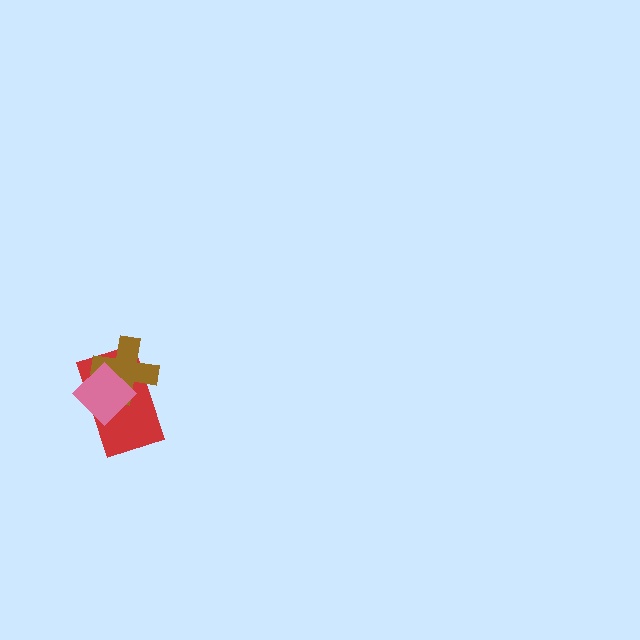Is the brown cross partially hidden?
Yes, it is partially covered by another shape.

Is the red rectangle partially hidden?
Yes, it is partially covered by another shape.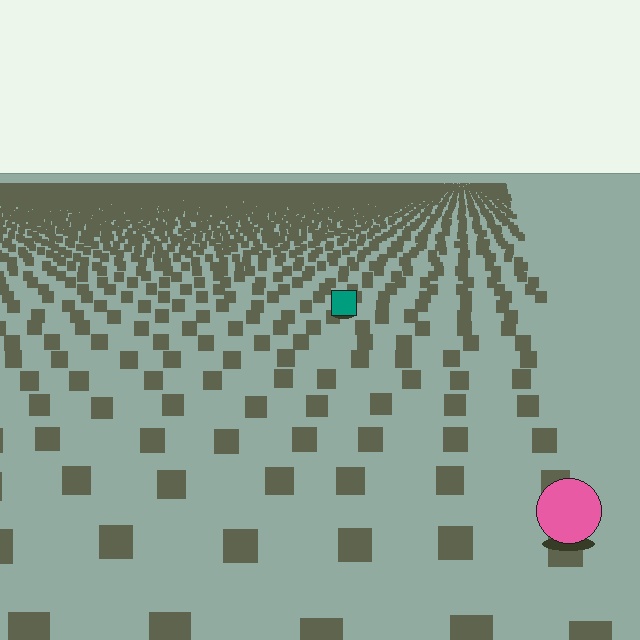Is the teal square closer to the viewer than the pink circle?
No. The pink circle is closer — you can tell from the texture gradient: the ground texture is coarser near it.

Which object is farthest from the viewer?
The teal square is farthest from the viewer. It appears smaller and the ground texture around it is denser.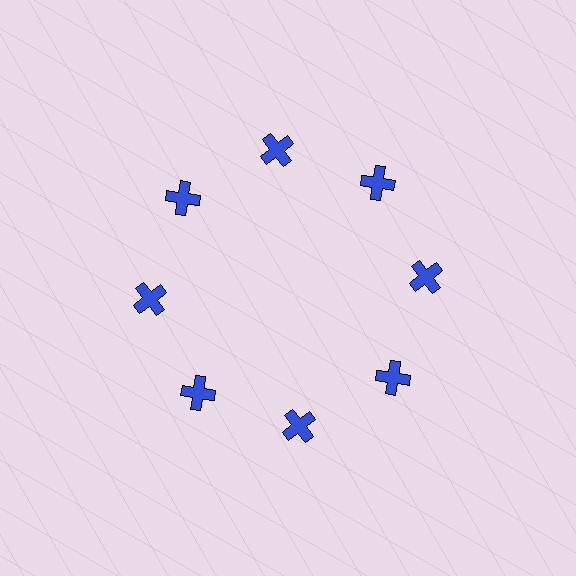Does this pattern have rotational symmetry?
Yes, this pattern has 8-fold rotational symmetry. It looks the same after rotating 45 degrees around the center.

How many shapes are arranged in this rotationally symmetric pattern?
There are 8 shapes, arranged in 8 groups of 1.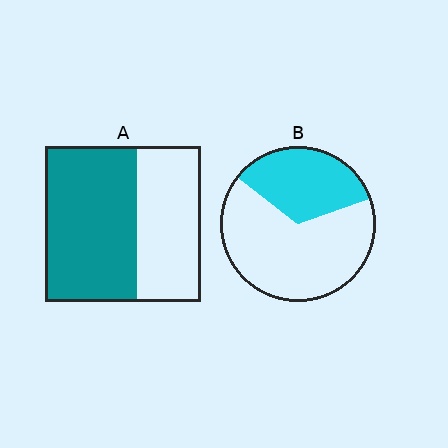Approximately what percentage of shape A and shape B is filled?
A is approximately 60% and B is approximately 35%.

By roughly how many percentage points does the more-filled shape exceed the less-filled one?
By roughly 25 percentage points (A over B).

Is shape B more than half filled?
No.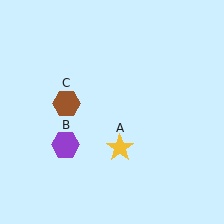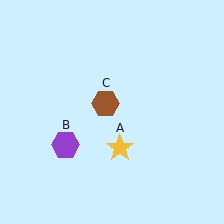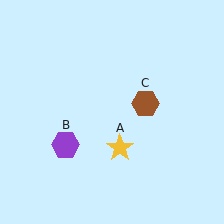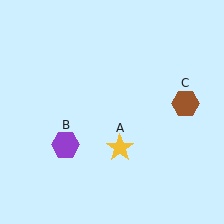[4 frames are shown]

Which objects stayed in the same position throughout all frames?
Yellow star (object A) and purple hexagon (object B) remained stationary.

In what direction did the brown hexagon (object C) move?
The brown hexagon (object C) moved right.